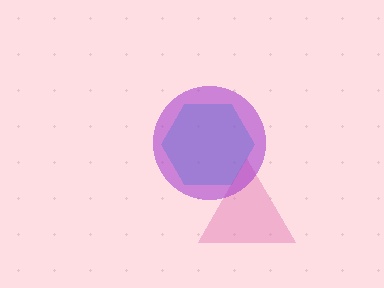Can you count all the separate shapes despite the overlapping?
Yes, there are 3 separate shapes.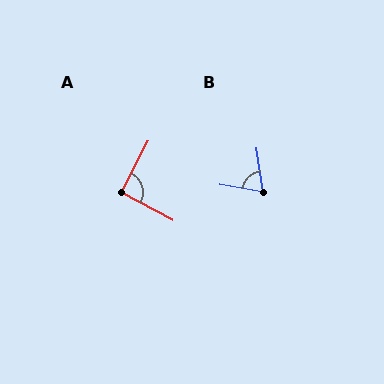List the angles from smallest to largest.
B (72°), A (90°).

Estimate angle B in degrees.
Approximately 72 degrees.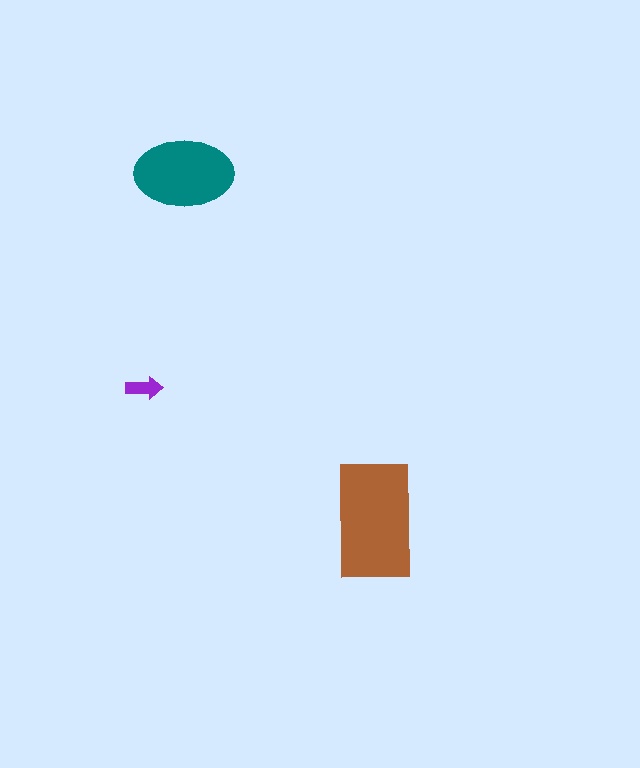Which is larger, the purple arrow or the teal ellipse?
The teal ellipse.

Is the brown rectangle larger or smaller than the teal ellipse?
Larger.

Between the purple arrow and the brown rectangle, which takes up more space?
The brown rectangle.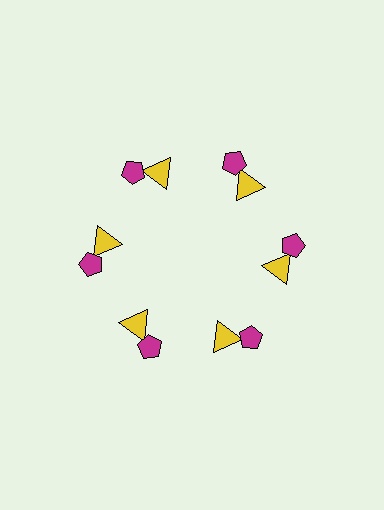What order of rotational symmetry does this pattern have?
This pattern has 6-fold rotational symmetry.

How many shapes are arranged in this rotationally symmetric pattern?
There are 12 shapes, arranged in 6 groups of 2.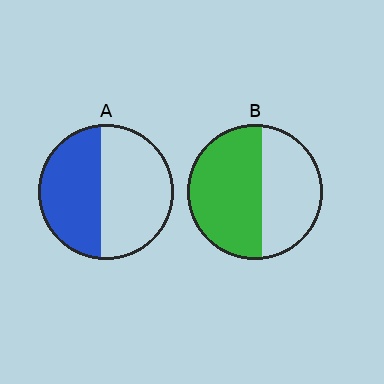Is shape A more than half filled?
No.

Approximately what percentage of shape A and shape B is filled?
A is approximately 45% and B is approximately 55%.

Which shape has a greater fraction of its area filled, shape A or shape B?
Shape B.